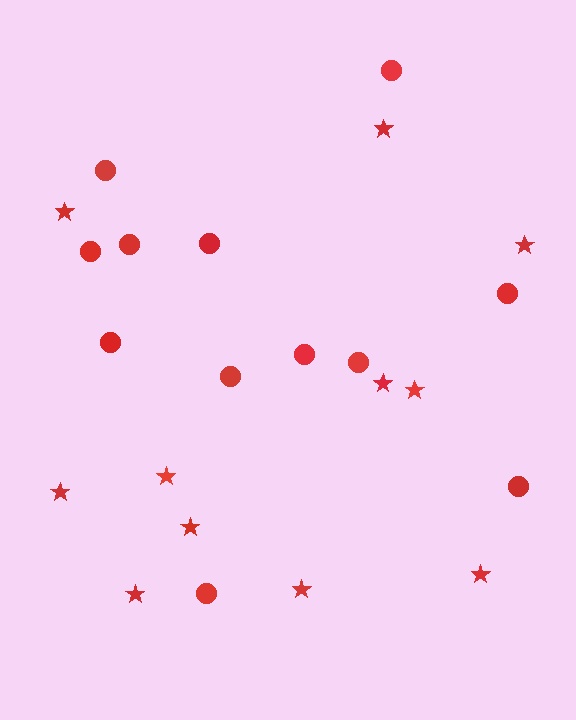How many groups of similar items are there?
There are 2 groups: one group of circles (12) and one group of stars (11).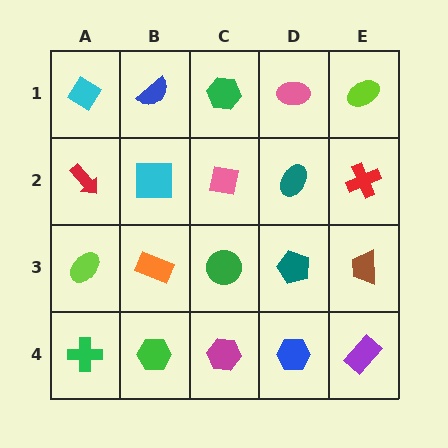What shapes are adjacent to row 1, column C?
A pink square (row 2, column C), a blue semicircle (row 1, column B), a pink ellipse (row 1, column D).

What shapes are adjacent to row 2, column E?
A lime ellipse (row 1, column E), a brown trapezoid (row 3, column E), a teal ellipse (row 2, column D).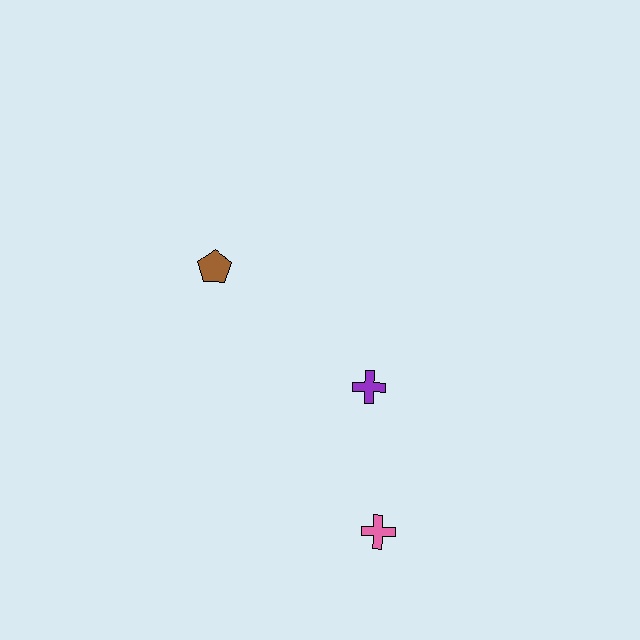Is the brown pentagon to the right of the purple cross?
No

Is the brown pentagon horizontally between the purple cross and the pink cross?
No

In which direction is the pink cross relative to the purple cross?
The pink cross is below the purple cross.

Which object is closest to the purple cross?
The pink cross is closest to the purple cross.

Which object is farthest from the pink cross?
The brown pentagon is farthest from the pink cross.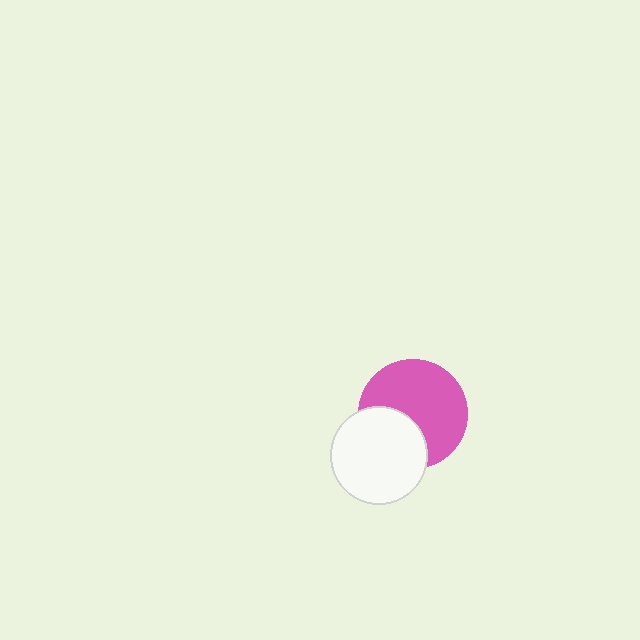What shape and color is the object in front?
The object in front is a white circle.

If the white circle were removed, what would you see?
You would see the complete pink circle.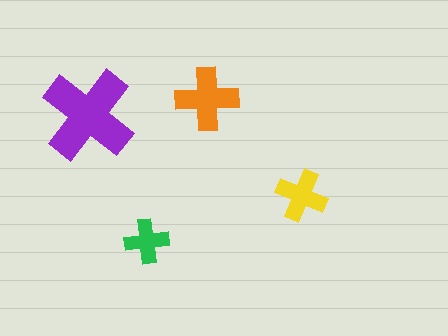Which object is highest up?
The orange cross is topmost.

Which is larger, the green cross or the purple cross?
The purple one.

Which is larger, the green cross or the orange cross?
The orange one.